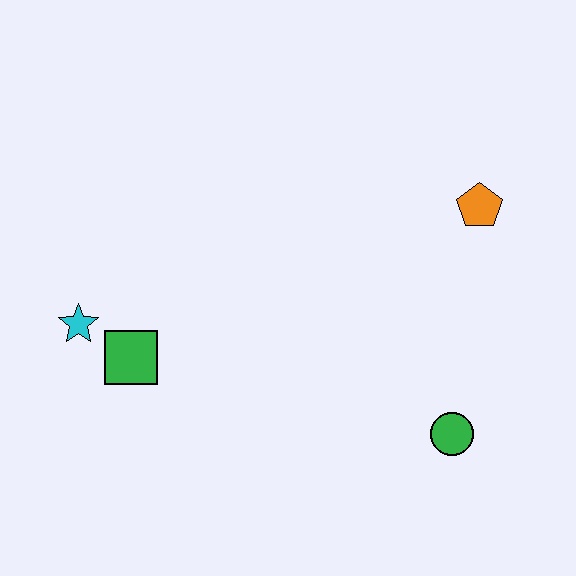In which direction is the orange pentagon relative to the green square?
The orange pentagon is to the right of the green square.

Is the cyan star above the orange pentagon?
No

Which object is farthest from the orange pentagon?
The cyan star is farthest from the orange pentagon.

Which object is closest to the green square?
The cyan star is closest to the green square.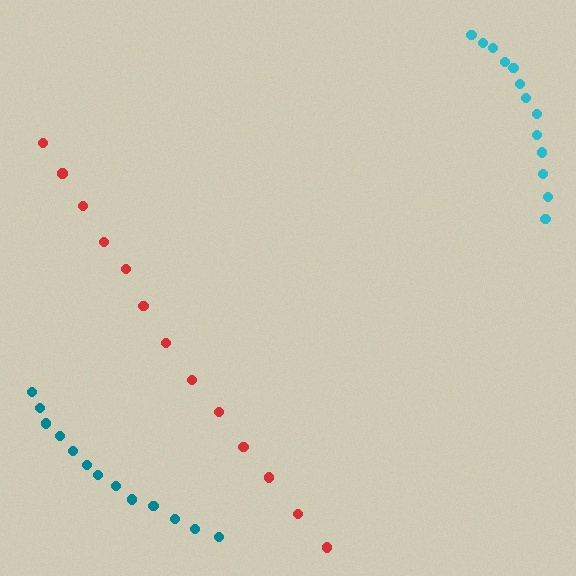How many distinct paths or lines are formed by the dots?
There are 3 distinct paths.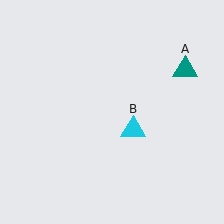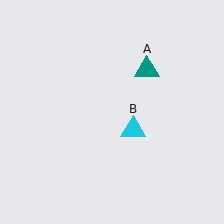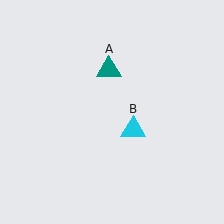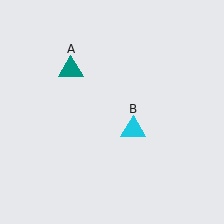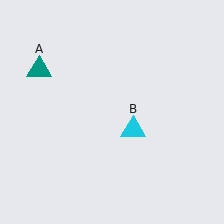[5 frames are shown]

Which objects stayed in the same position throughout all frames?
Cyan triangle (object B) remained stationary.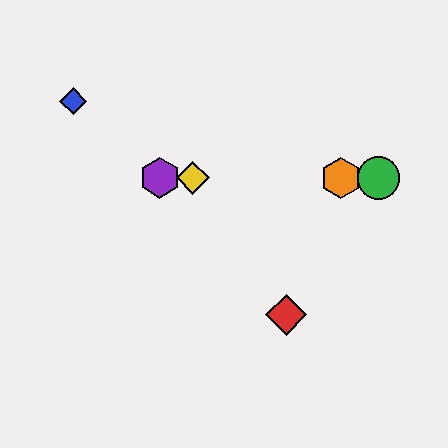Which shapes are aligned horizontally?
The green circle, the yellow diamond, the purple hexagon, the orange hexagon are aligned horizontally.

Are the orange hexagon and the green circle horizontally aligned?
Yes, both are at y≈178.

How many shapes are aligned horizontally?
4 shapes (the green circle, the yellow diamond, the purple hexagon, the orange hexagon) are aligned horizontally.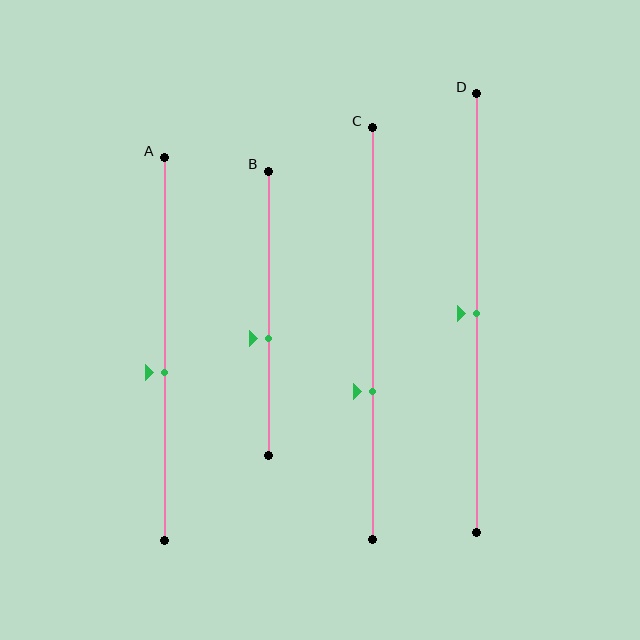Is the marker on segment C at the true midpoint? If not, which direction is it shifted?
No, the marker on segment C is shifted downward by about 14% of the segment length.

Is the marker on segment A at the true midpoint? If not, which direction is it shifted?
No, the marker on segment A is shifted downward by about 6% of the segment length.